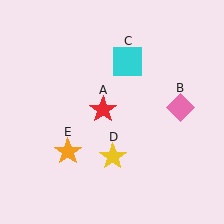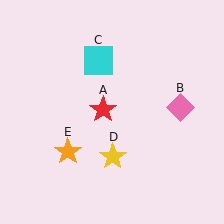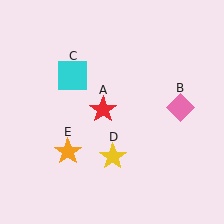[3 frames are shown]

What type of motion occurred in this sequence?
The cyan square (object C) rotated counterclockwise around the center of the scene.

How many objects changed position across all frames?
1 object changed position: cyan square (object C).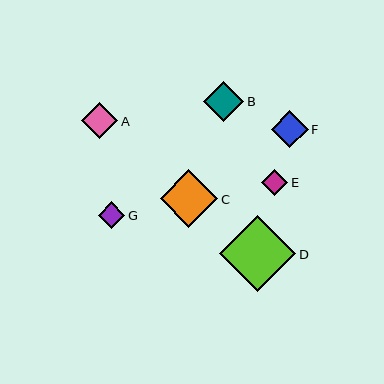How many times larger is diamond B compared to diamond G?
Diamond B is approximately 1.5 times the size of diamond G.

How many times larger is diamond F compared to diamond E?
Diamond F is approximately 1.4 times the size of diamond E.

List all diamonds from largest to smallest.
From largest to smallest: D, C, B, F, A, G, E.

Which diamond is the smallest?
Diamond E is the smallest with a size of approximately 26 pixels.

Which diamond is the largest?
Diamond D is the largest with a size of approximately 76 pixels.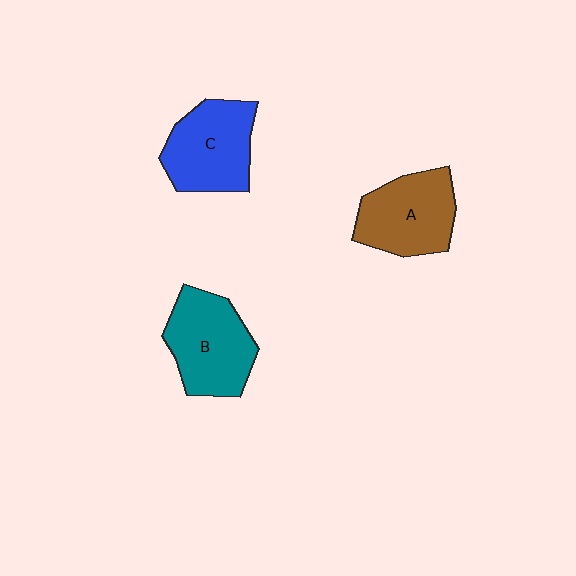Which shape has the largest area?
Shape B (teal).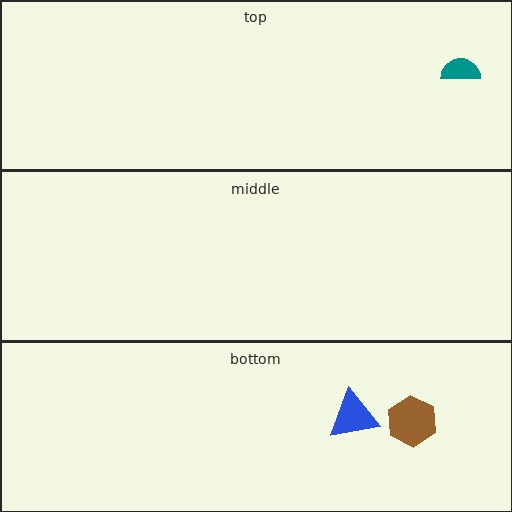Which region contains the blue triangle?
The bottom region.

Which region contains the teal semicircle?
The top region.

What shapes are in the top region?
The teal semicircle.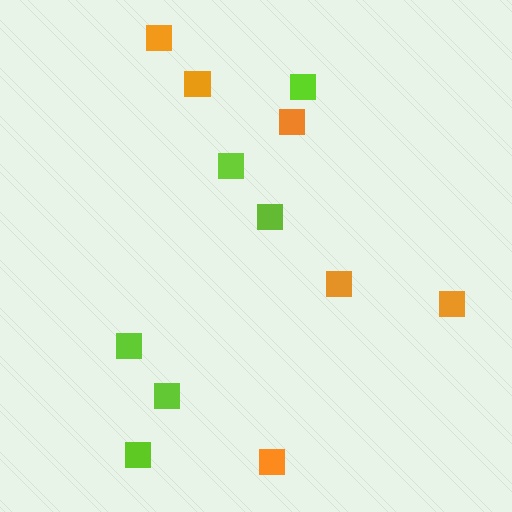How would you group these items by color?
There are 2 groups: one group of orange squares (6) and one group of lime squares (6).